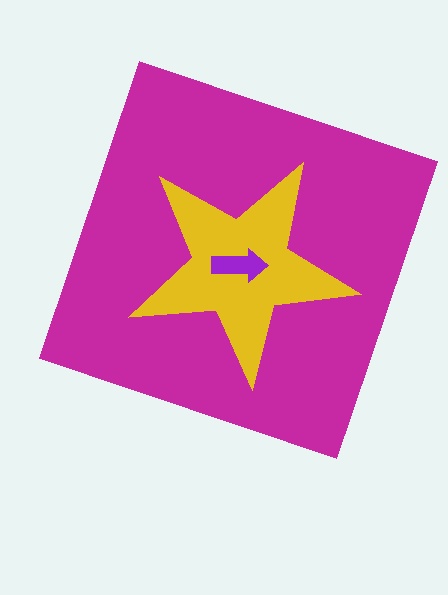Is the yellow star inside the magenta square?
Yes.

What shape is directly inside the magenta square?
The yellow star.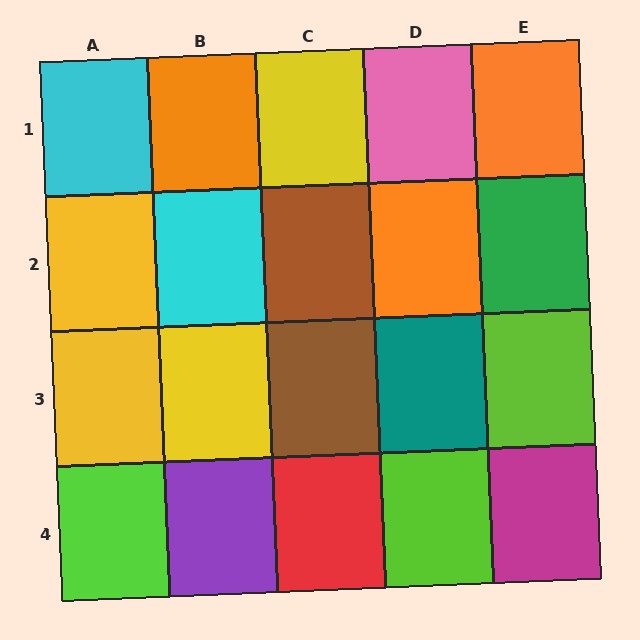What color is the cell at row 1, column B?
Orange.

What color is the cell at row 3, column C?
Brown.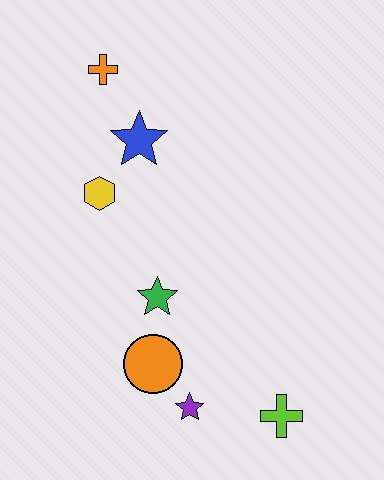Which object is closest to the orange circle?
The purple star is closest to the orange circle.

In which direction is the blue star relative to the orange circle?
The blue star is above the orange circle.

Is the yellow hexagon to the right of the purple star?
No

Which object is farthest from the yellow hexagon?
The lime cross is farthest from the yellow hexagon.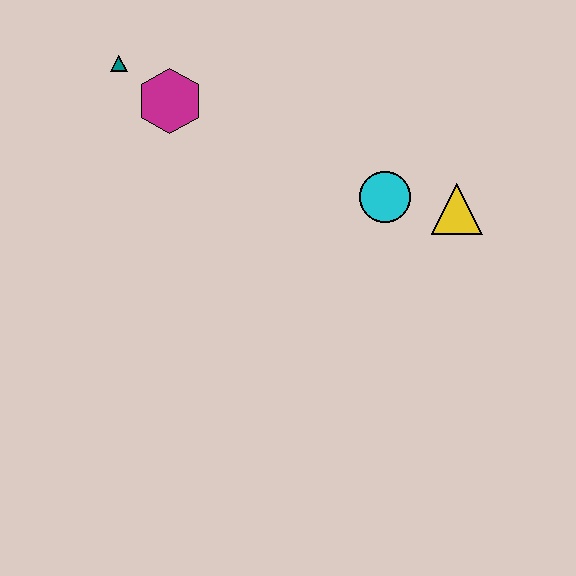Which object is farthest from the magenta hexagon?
The yellow triangle is farthest from the magenta hexagon.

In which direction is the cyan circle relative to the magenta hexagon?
The cyan circle is to the right of the magenta hexagon.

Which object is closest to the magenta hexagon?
The teal triangle is closest to the magenta hexagon.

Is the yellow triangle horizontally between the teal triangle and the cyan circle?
No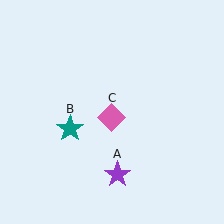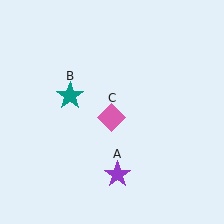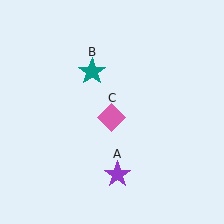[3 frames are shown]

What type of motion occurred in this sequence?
The teal star (object B) rotated clockwise around the center of the scene.